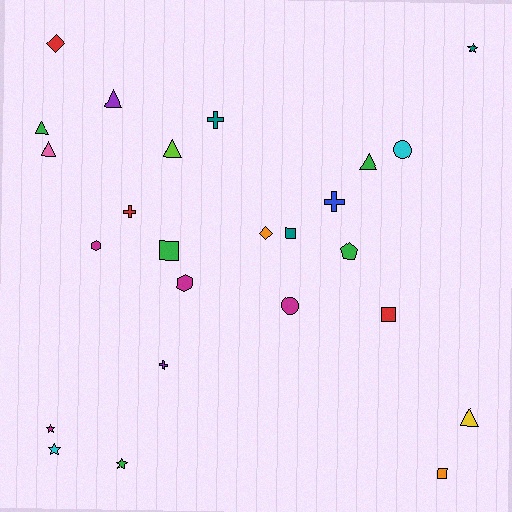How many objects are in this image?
There are 25 objects.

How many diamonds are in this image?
There are 2 diamonds.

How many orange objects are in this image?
There are 2 orange objects.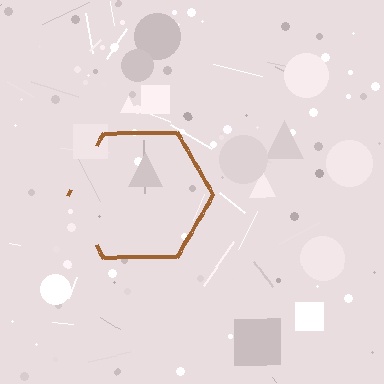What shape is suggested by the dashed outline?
The dashed outline suggests a hexagon.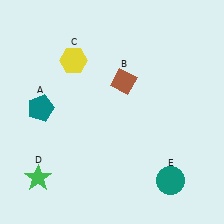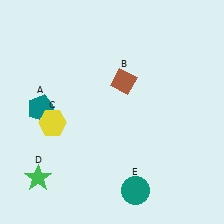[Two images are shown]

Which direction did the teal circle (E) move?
The teal circle (E) moved left.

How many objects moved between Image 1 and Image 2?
2 objects moved between the two images.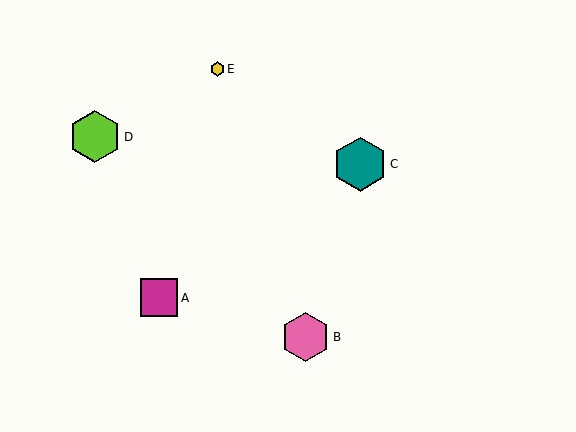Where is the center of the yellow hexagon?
The center of the yellow hexagon is at (217, 69).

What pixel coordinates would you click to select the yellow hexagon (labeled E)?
Click at (217, 69) to select the yellow hexagon E.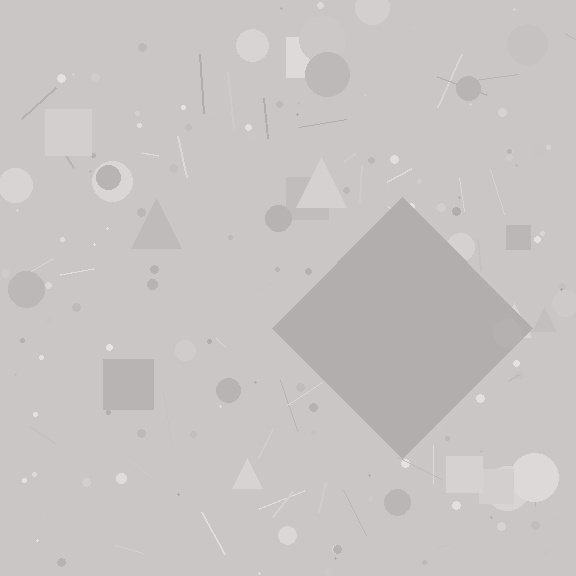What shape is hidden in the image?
A diamond is hidden in the image.